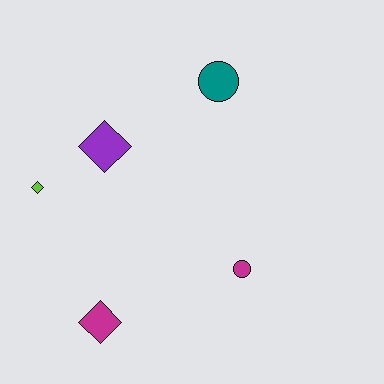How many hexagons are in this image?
There are no hexagons.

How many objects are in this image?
There are 5 objects.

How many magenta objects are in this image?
There are 2 magenta objects.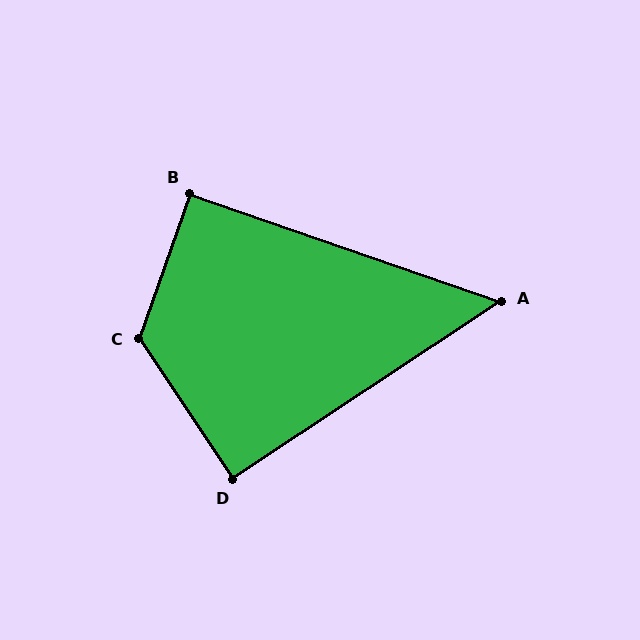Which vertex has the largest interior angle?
C, at approximately 127 degrees.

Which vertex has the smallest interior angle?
A, at approximately 53 degrees.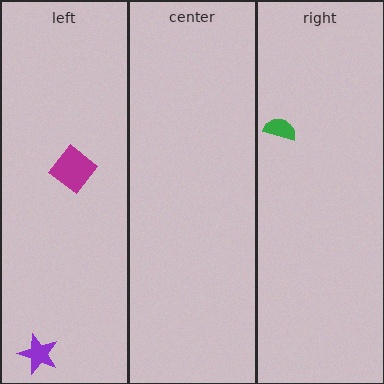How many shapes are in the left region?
2.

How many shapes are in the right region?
1.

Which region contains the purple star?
The left region.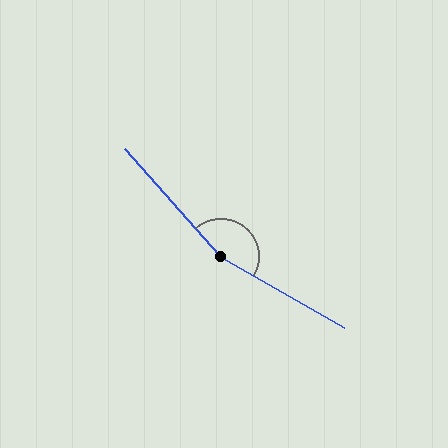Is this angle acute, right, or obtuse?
It is obtuse.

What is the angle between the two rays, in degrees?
Approximately 161 degrees.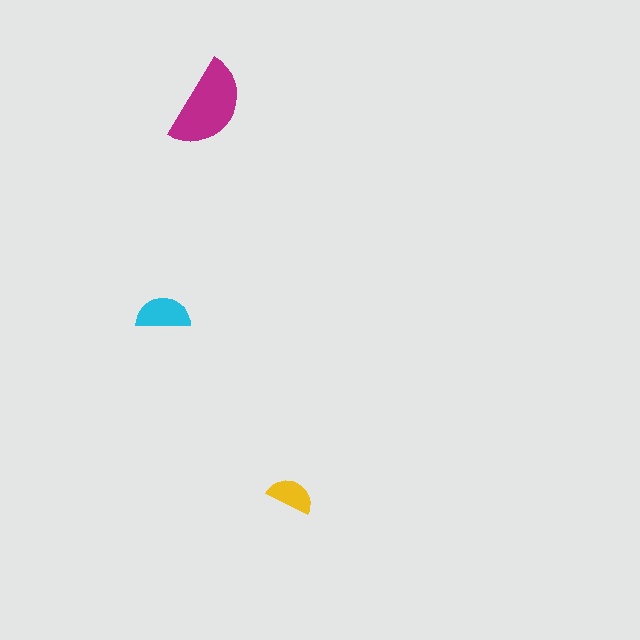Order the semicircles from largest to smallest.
the magenta one, the cyan one, the yellow one.